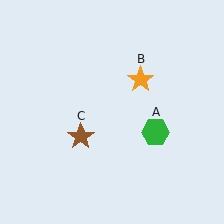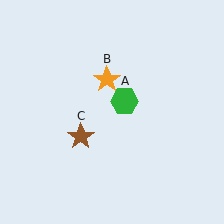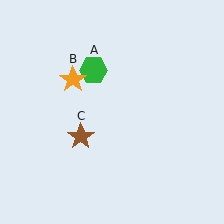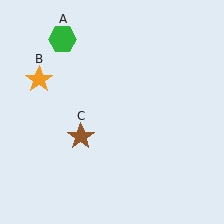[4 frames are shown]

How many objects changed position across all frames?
2 objects changed position: green hexagon (object A), orange star (object B).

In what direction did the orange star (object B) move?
The orange star (object B) moved left.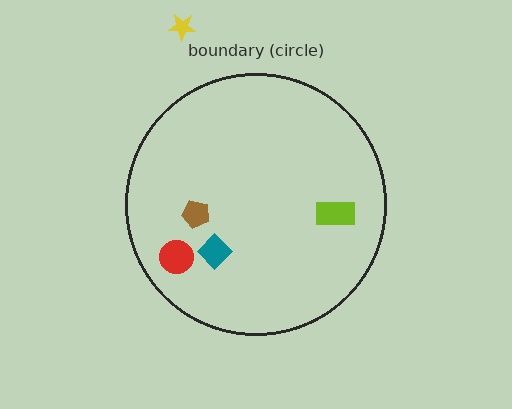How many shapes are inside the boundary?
4 inside, 1 outside.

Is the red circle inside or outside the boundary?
Inside.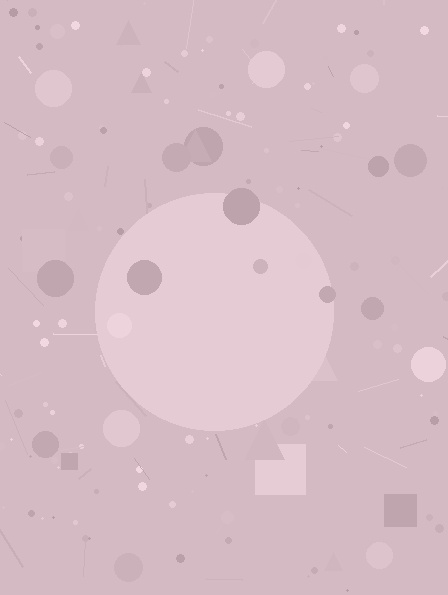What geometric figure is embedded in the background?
A circle is embedded in the background.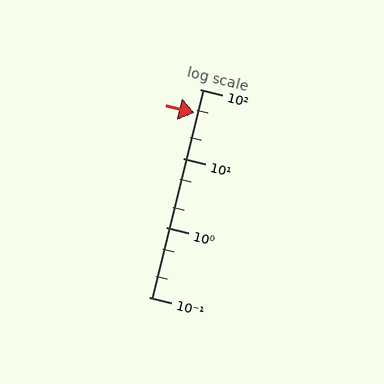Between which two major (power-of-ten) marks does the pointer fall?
The pointer is between 10 and 100.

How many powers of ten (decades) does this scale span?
The scale spans 3 decades, from 0.1 to 100.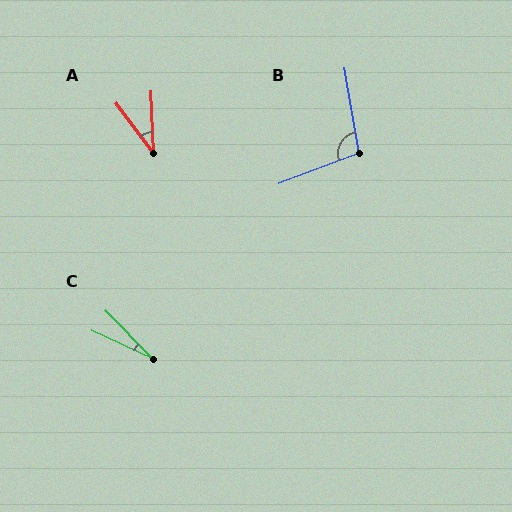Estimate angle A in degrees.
Approximately 34 degrees.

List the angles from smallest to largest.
C (21°), A (34°), B (101°).